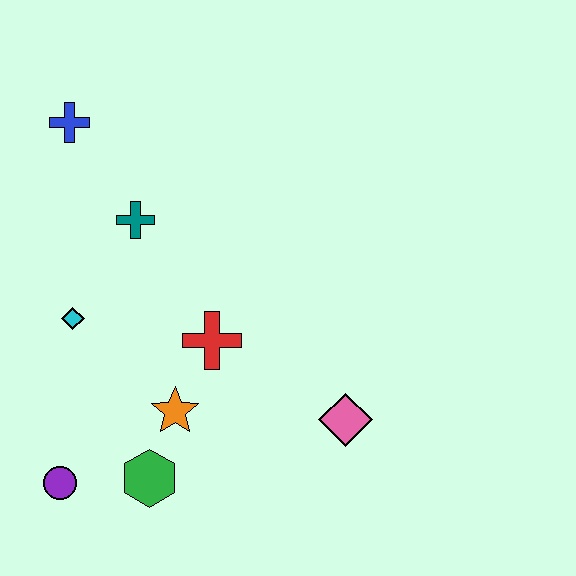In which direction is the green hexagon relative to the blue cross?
The green hexagon is below the blue cross.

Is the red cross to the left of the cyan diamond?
No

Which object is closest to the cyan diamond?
The teal cross is closest to the cyan diamond.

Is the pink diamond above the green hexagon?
Yes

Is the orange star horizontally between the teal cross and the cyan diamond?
No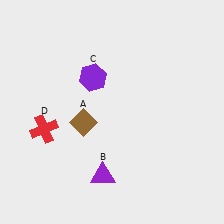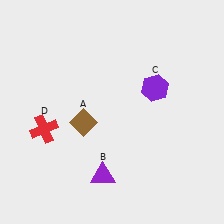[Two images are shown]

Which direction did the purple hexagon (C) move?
The purple hexagon (C) moved right.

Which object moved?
The purple hexagon (C) moved right.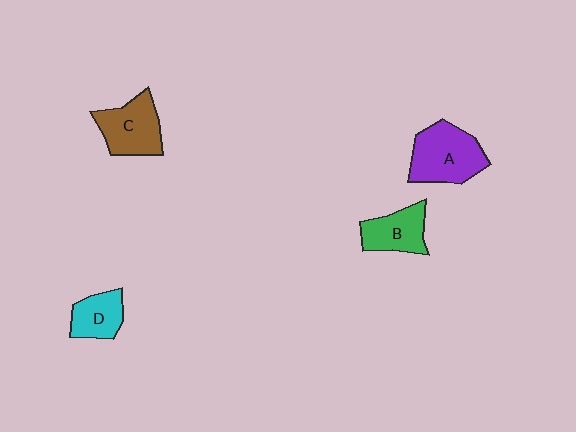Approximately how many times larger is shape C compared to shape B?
Approximately 1.2 times.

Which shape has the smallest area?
Shape D (cyan).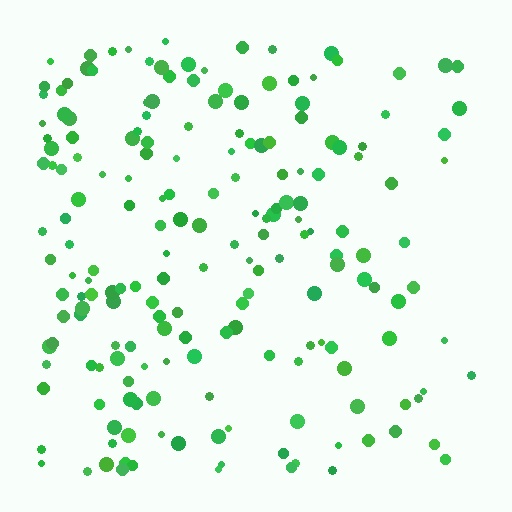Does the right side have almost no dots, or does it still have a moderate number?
Still a moderate number, just noticeably fewer than the left.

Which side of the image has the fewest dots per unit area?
The right.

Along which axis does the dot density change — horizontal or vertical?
Horizontal.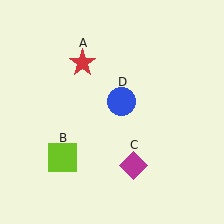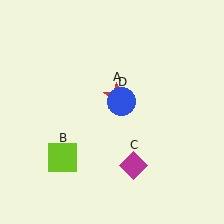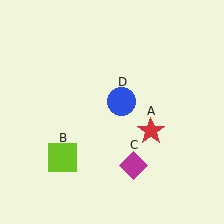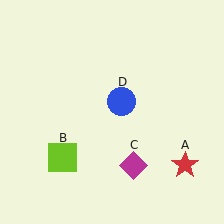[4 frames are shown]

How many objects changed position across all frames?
1 object changed position: red star (object A).